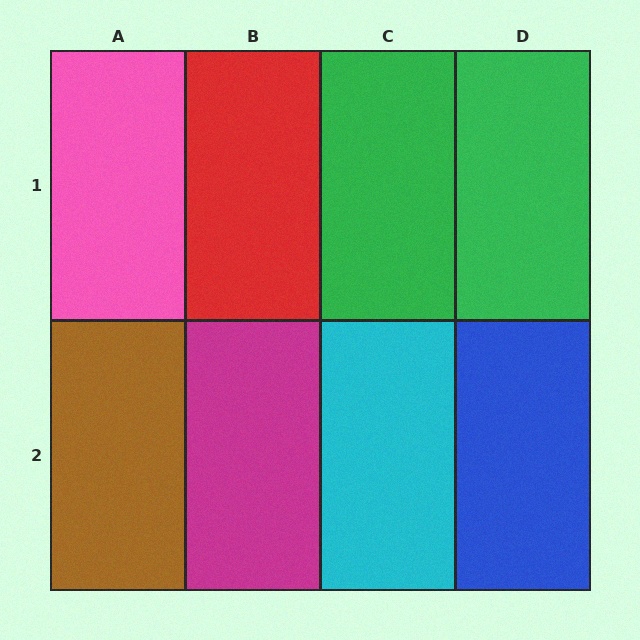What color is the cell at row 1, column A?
Pink.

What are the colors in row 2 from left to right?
Brown, magenta, cyan, blue.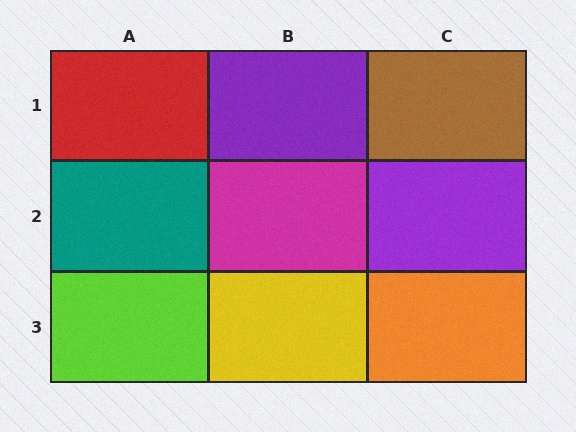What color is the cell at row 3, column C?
Orange.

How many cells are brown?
1 cell is brown.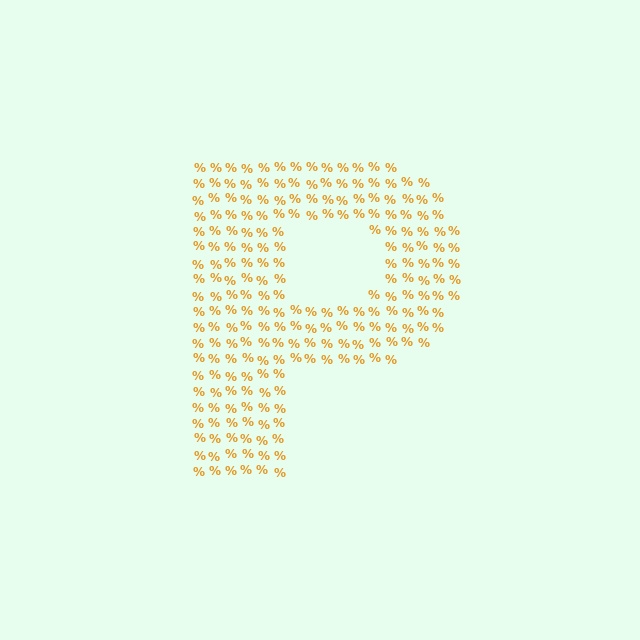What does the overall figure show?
The overall figure shows the letter P.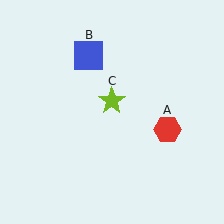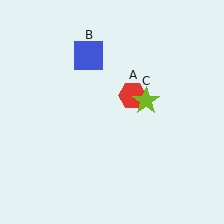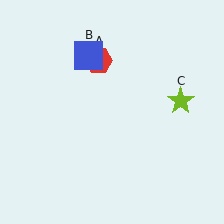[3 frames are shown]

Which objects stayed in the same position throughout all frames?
Blue square (object B) remained stationary.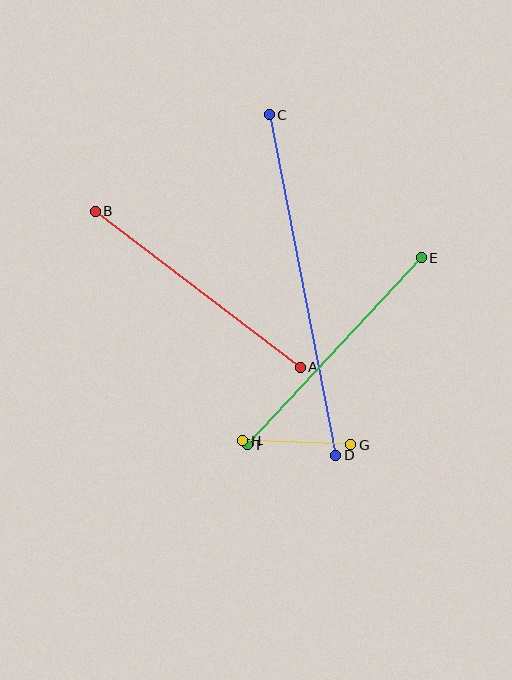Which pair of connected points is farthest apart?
Points C and D are farthest apart.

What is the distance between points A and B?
The distance is approximately 258 pixels.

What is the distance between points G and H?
The distance is approximately 108 pixels.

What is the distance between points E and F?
The distance is approximately 255 pixels.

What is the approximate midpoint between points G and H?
The midpoint is at approximately (297, 443) pixels.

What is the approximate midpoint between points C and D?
The midpoint is at approximately (303, 285) pixels.